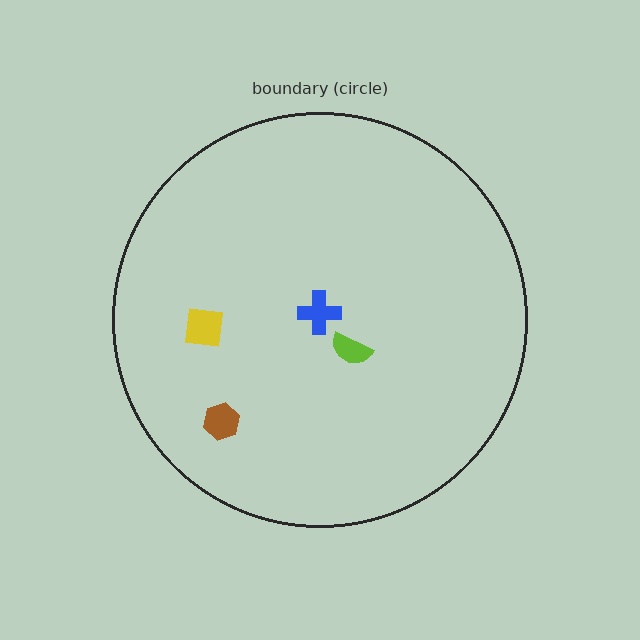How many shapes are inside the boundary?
4 inside, 0 outside.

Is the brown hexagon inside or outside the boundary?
Inside.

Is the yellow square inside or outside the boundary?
Inside.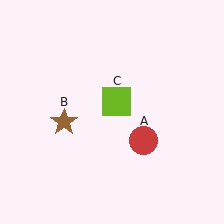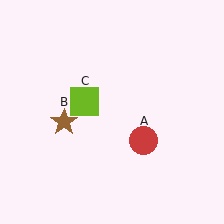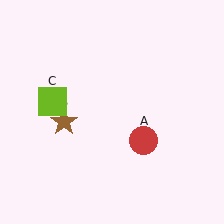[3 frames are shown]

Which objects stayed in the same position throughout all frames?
Red circle (object A) and brown star (object B) remained stationary.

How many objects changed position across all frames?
1 object changed position: lime square (object C).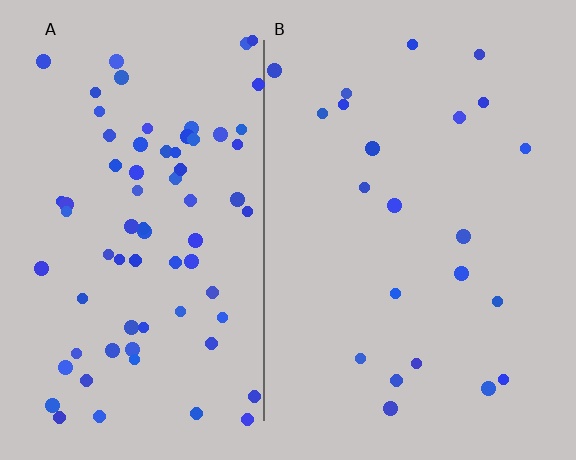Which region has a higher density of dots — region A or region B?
A (the left).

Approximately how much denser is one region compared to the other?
Approximately 3.3× — region A over region B.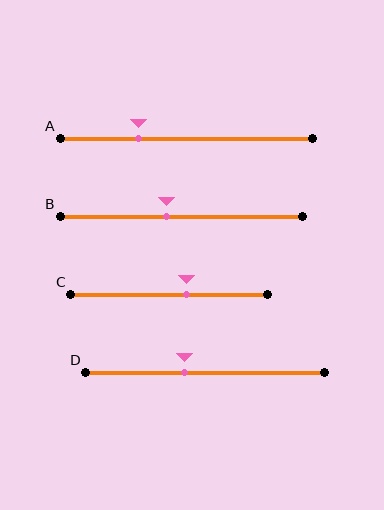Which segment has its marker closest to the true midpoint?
Segment B has its marker closest to the true midpoint.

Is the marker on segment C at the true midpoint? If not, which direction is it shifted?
No, the marker on segment C is shifted to the right by about 9% of the segment length.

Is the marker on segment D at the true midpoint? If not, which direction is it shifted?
No, the marker on segment D is shifted to the left by about 9% of the segment length.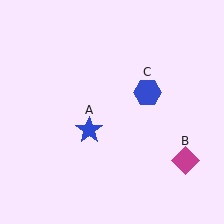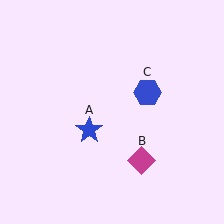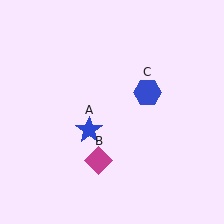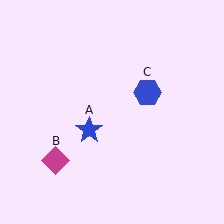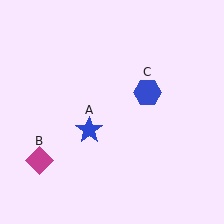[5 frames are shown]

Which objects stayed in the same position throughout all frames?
Blue star (object A) and blue hexagon (object C) remained stationary.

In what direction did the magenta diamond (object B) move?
The magenta diamond (object B) moved left.